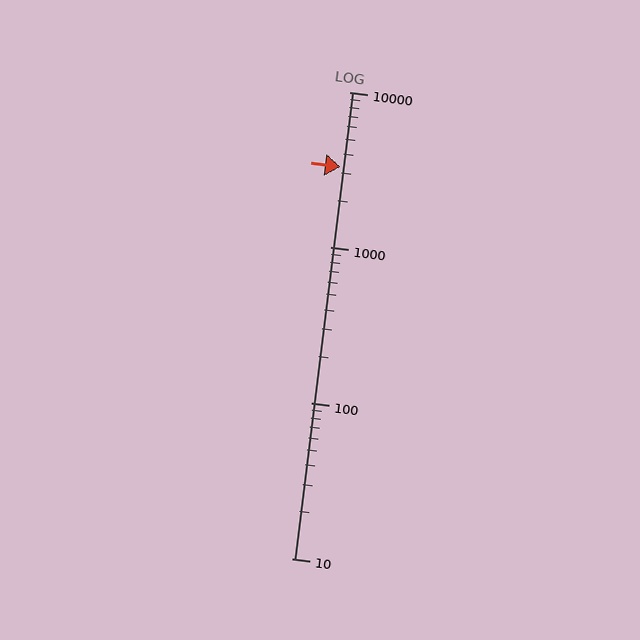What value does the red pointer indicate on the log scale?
The pointer indicates approximately 3300.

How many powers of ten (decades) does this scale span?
The scale spans 3 decades, from 10 to 10000.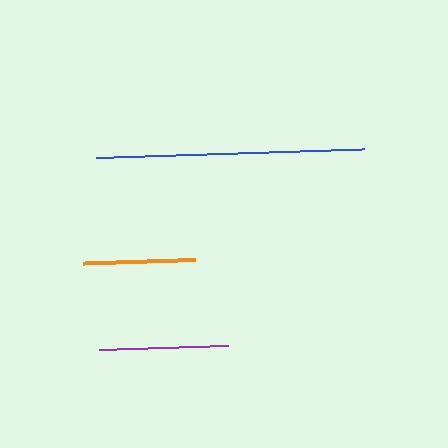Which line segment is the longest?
The blue line is the longest at approximately 268 pixels.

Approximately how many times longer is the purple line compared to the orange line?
The purple line is approximately 1.2 times the length of the orange line.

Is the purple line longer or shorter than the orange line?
The purple line is longer than the orange line.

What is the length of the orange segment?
The orange segment is approximately 111 pixels long.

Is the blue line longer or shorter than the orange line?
The blue line is longer than the orange line.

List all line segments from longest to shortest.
From longest to shortest: blue, purple, orange.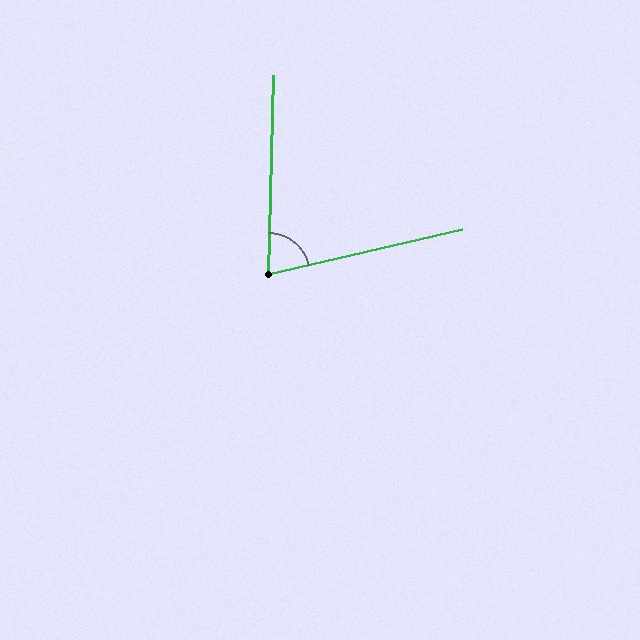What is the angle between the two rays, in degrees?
Approximately 75 degrees.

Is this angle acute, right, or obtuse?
It is acute.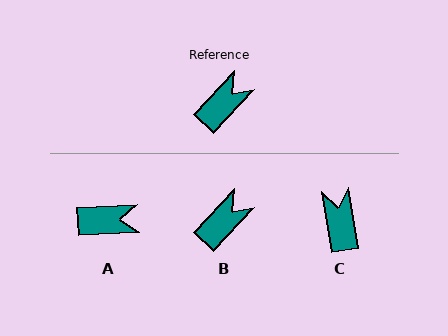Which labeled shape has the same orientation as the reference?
B.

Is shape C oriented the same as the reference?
No, it is off by about 52 degrees.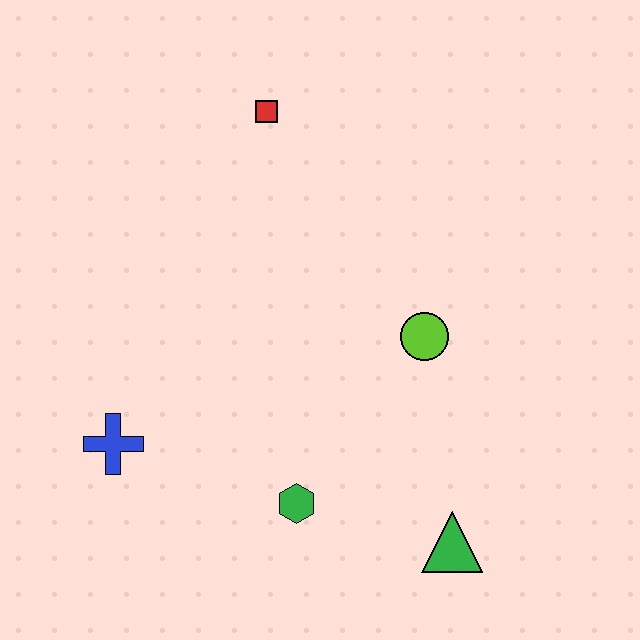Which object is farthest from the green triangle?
The red square is farthest from the green triangle.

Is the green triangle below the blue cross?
Yes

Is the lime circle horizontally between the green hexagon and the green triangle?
Yes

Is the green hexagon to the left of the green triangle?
Yes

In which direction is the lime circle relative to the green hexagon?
The lime circle is above the green hexagon.